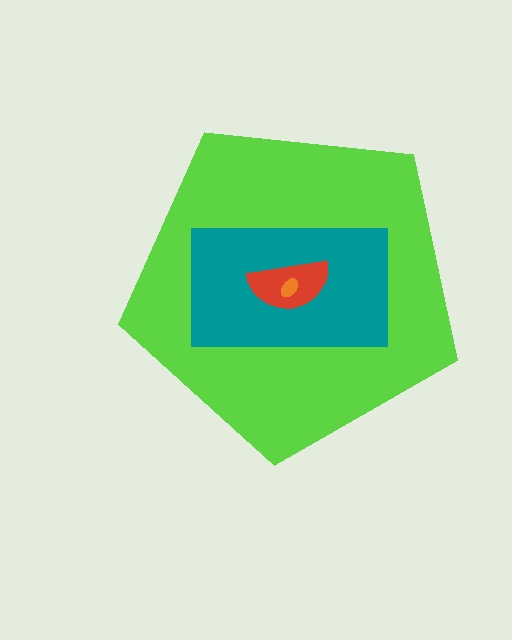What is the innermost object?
The orange ellipse.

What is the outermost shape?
The lime pentagon.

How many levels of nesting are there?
4.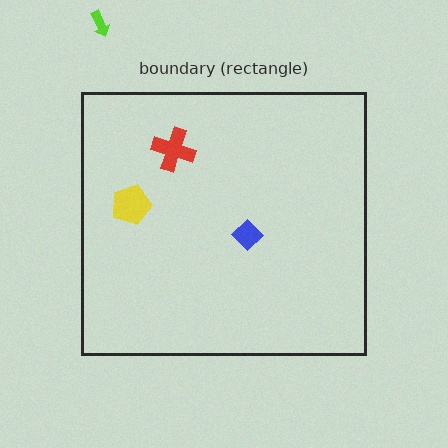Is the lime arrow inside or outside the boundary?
Outside.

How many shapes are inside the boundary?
3 inside, 1 outside.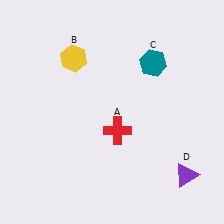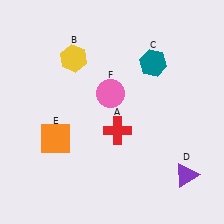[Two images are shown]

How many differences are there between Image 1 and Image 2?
There are 2 differences between the two images.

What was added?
An orange square (E), a pink circle (F) were added in Image 2.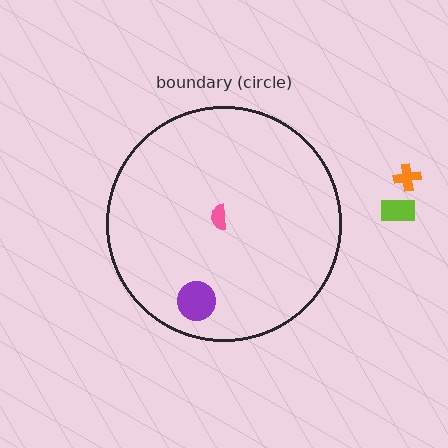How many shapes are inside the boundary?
2 inside, 2 outside.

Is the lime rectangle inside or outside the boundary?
Outside.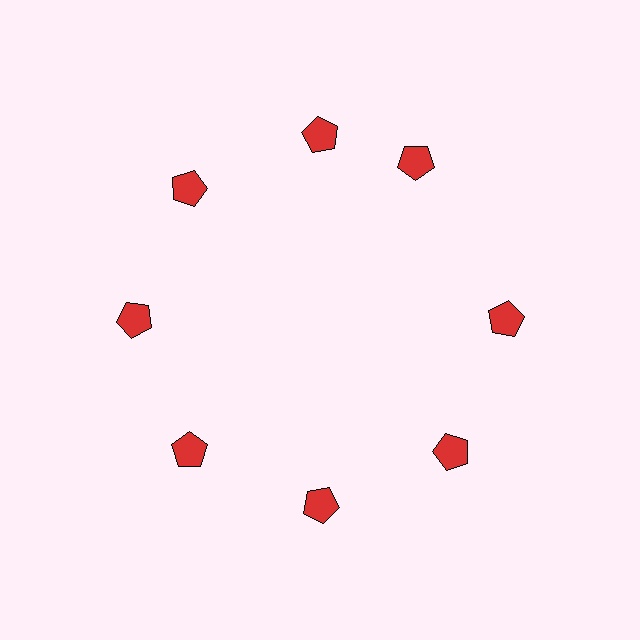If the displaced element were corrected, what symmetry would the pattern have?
It would have 8-fold rotational symmetry — the pattern would map onto itself every 45 degrees.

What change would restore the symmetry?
The symmetry would be restored by rotating it back into even spacing with its neighbors so that all 8 pentagons sit at equal angles and equal distance from the center.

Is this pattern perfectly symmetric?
No. The 8 red pentagons are arranged in a ring, but one element near the 2 o'clock position is rotated out of alignment along the ring, breaking the 8-fold rotational symmetry.